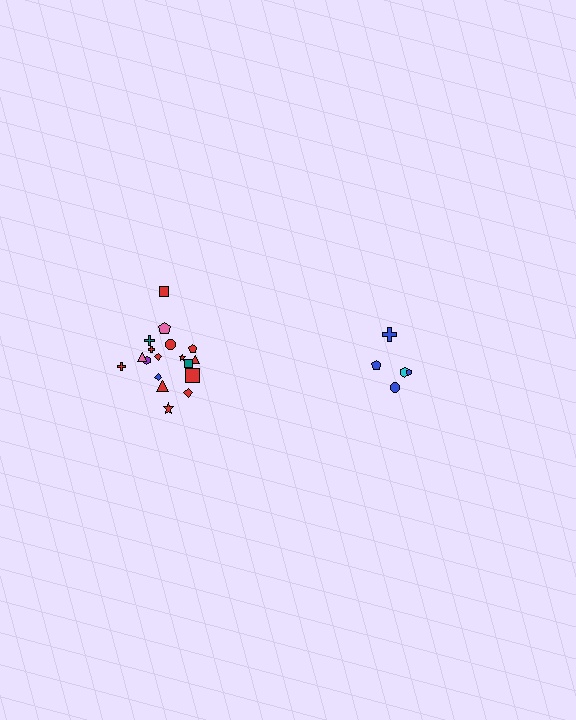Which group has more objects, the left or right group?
The left group.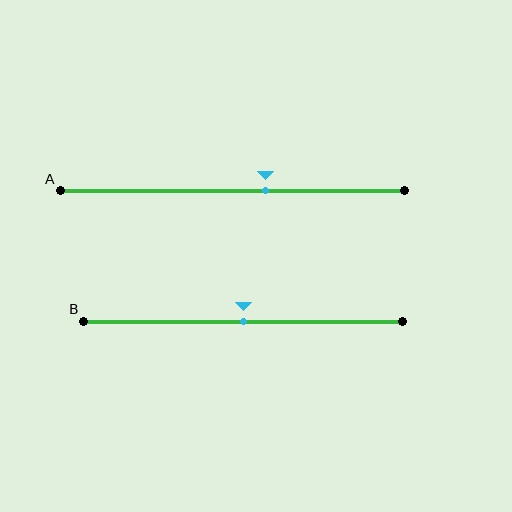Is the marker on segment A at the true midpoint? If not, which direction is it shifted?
No, the marker on segment A is shifted to the right by about 10% of the segment length.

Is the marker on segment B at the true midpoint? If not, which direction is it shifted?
Yes, the marker on segment B is at the true midpoint.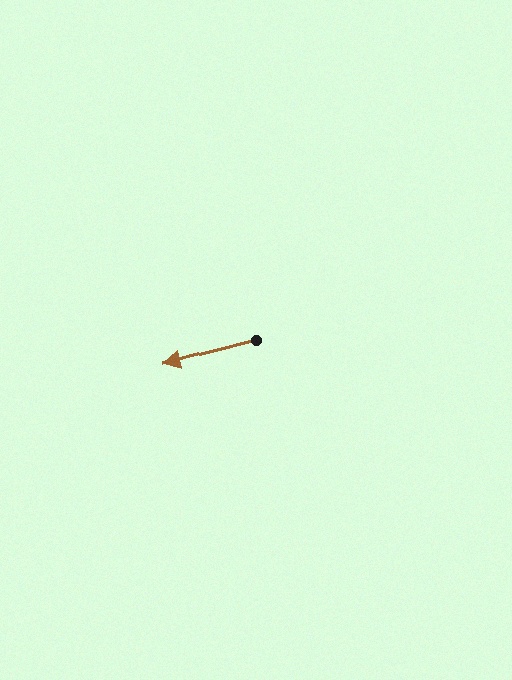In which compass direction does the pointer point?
West.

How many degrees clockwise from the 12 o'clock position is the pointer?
Approximately 255 degrees.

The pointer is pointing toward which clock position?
Roughly 9 o'clock.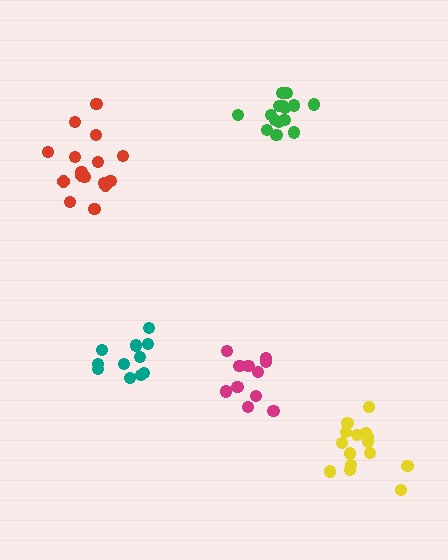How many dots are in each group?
Group 1: 11 dots, Group 2: 15 dots, Group 3: 17 dots, Group 4: 11 dots, Group 5: 15 dots (69 total).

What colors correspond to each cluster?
The clusters are colored: teal, green, red, magenta, yellow.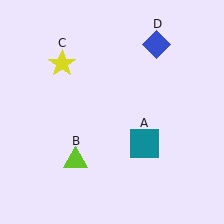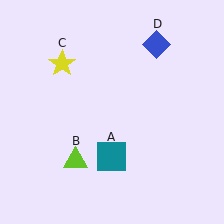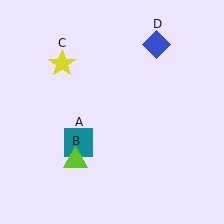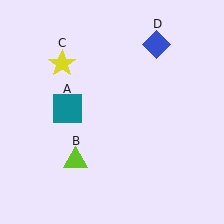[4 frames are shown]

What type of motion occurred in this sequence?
The teal square (object A) rotated clockwise around the center of the scene.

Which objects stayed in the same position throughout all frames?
Lime triangle (object B) and yellow star (object C) and blue diamond (object D) remained stationary.